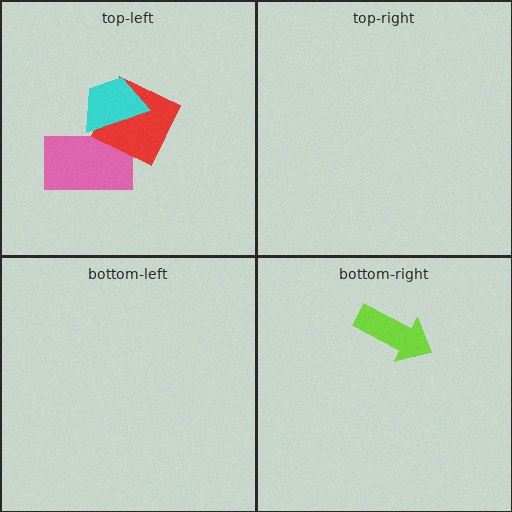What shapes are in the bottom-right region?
The lime arrow.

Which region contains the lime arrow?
The bottom-right region.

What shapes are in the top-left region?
The pink rectangle, the red square, the cyan trapezoid.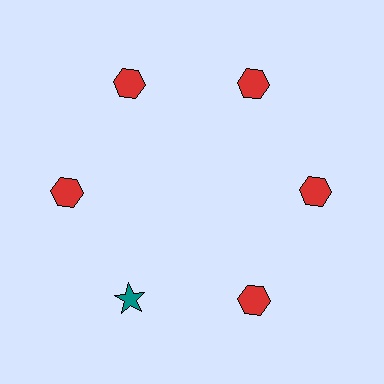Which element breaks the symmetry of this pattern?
The teal star at roughly the 7 o'clock position breaks the symmetry. All other shapes are red hexagons.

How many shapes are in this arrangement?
There are 6 shapes arranged in a ring pattern.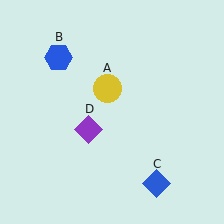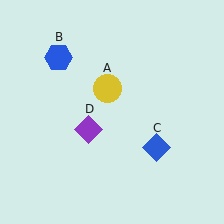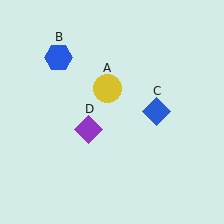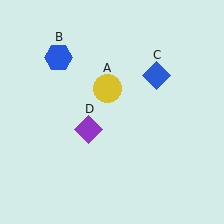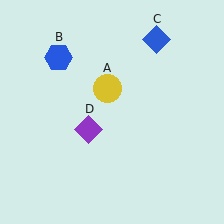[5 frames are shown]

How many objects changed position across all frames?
1 object changed position: blue diamond (object C).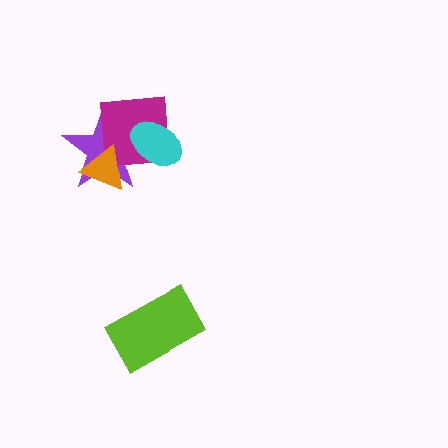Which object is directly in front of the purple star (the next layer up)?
The magenta square is directly in front of the purple star.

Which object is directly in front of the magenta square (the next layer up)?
The orange triangle is directly in front of the magenta square.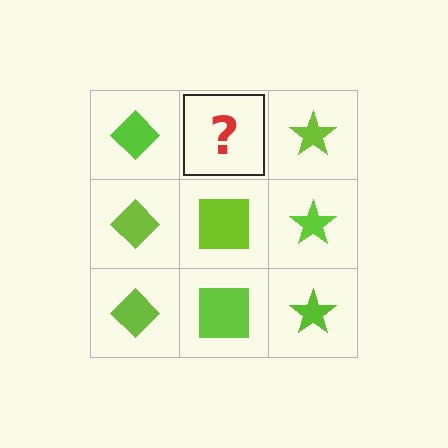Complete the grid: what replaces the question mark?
The question mark should be replaced with a lime square.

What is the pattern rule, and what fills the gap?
The rule is that each column has a consistent shape. The gap should be filled with a lime square.